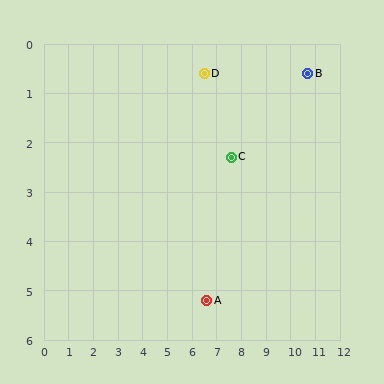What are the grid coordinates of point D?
Point D is at approximately (6.5, 0.6).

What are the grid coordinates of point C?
Point C is at approximately (7.6, 2.3).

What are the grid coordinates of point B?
Point B is at approximately (10.7, 0.6).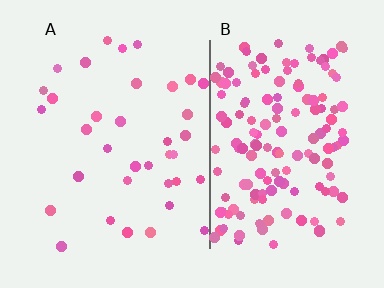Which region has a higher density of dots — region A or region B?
B (the right).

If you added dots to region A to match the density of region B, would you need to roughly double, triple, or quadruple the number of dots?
Approximately quadruple.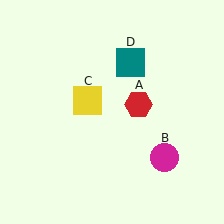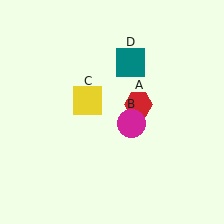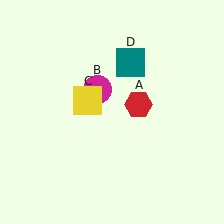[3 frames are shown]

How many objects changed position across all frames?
1 object changed position: magenta circle (object B).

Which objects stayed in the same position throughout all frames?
Red hexagon (object A) and yellow square (object C) and teal square (object D) remained stationary.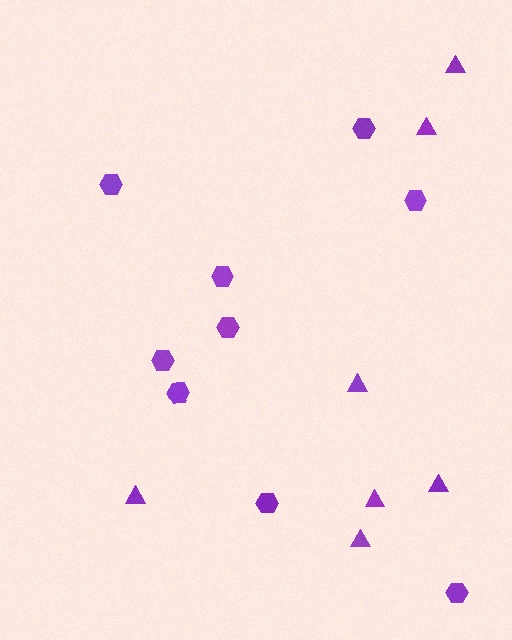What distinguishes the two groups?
There are 2 groups: one group of hexagons (9) and one group of triangles (7).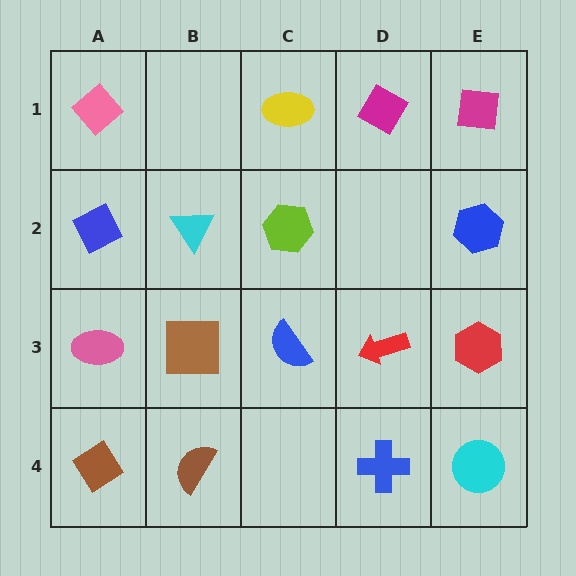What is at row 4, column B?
A brown semicircle.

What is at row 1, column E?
A magenta square.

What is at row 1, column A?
A pink diamond.